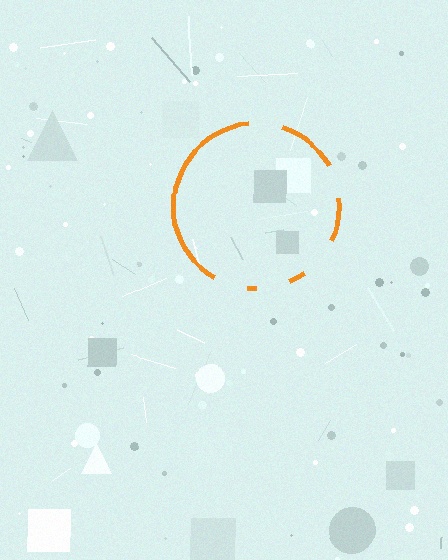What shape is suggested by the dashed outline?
The dashed outline suggests a circle.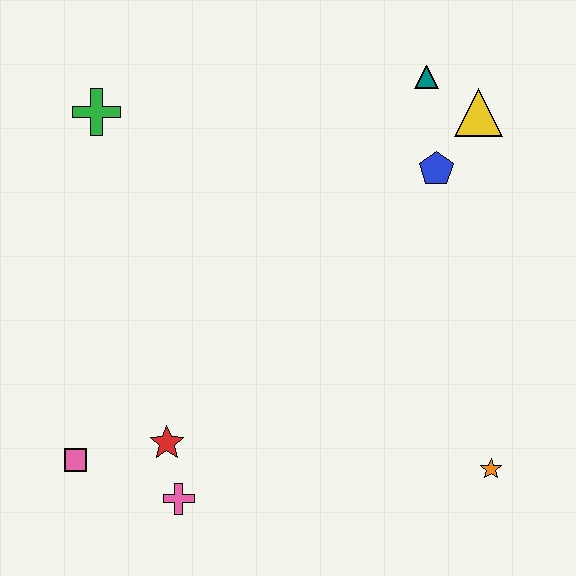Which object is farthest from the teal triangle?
The pink square is farthest from the teal triangle.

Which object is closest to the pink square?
The red star is closest to the pink square.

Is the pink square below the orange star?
No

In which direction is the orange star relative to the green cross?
The orange star is to the right of the green cross.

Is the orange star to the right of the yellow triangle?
Yes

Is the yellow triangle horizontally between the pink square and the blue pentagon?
No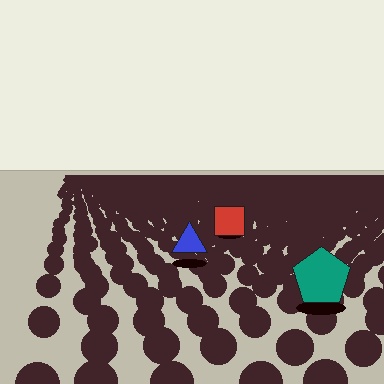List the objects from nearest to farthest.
From nearest to farthest: the teal pentagon, the blue triangle, the red square.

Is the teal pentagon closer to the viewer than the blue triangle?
Yes. The teal pentagon is closer — you can tell from the texture gradient: the ground texture is coarser near it.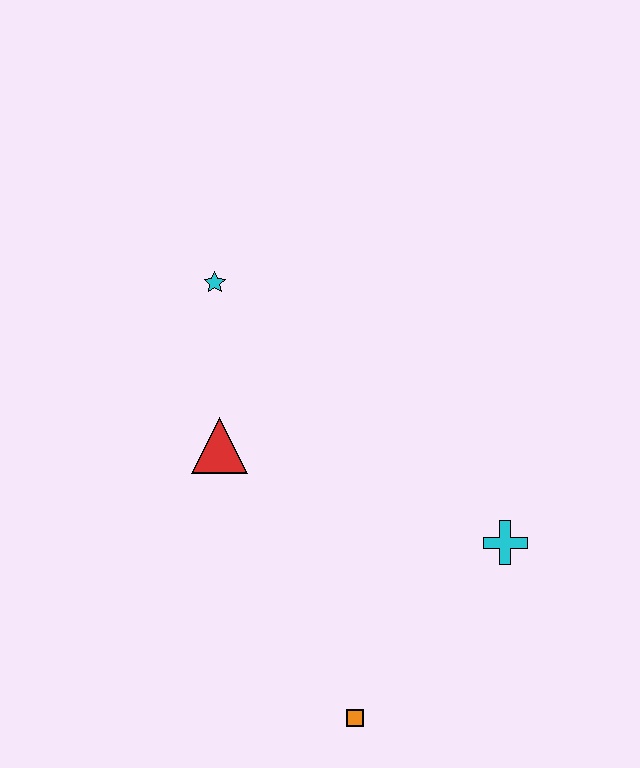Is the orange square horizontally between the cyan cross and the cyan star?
Yes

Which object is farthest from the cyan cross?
The cyan star is farthest from the cyan cross.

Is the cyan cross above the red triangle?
No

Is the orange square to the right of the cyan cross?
No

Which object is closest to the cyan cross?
The orange square is closest to the cyan cross.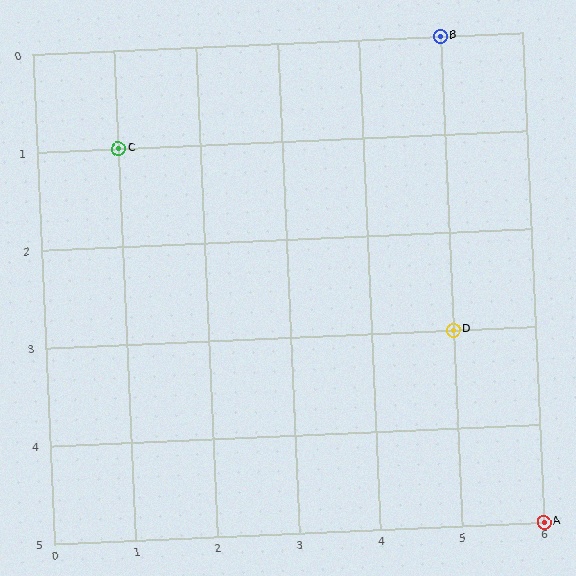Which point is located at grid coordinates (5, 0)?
Point B is at (5, 0).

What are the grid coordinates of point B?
Point B is at grid coordinates (5, 0).